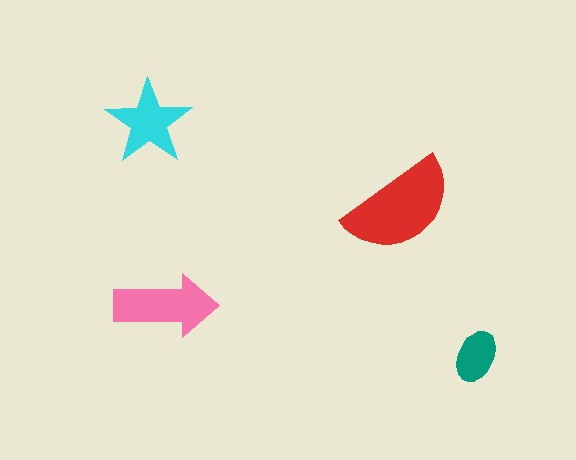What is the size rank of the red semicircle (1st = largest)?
1st.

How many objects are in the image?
There are 4 objects in the image.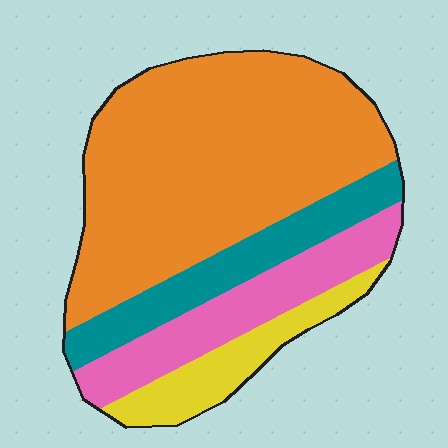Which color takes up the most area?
Orange, at roughly 55%.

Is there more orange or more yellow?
Orange.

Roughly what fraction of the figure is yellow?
Yellow takes up less than a sixth of the figure.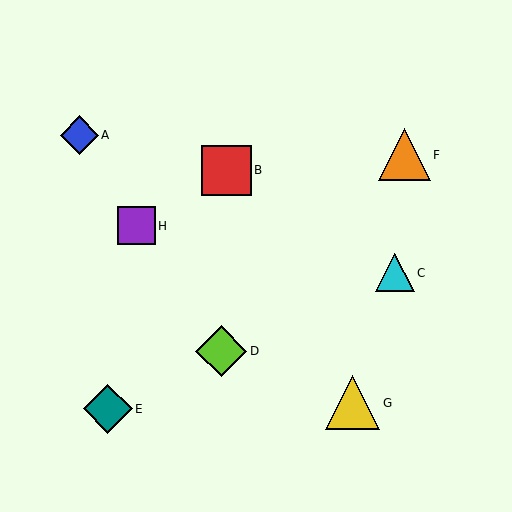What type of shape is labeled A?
Shape A is a blue diamond.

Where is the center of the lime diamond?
The center of the lime diamond is at (221, 351).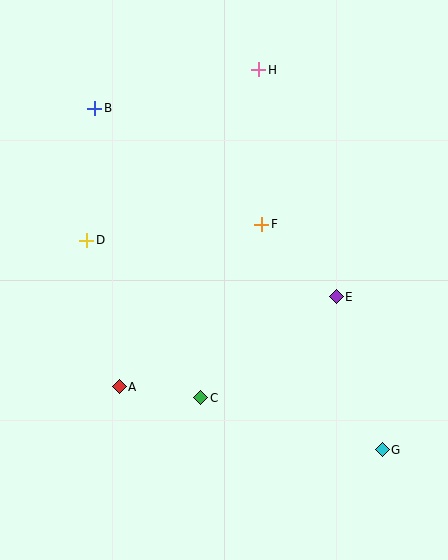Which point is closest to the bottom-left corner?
Point A is closest to the bottom-left corner.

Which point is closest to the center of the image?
Point F at (262, 224) is closest to the center.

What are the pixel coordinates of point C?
Point C is at (201, 398).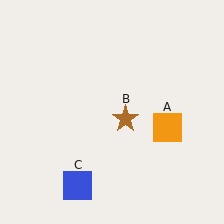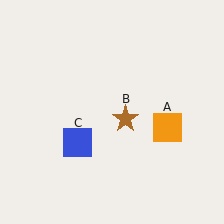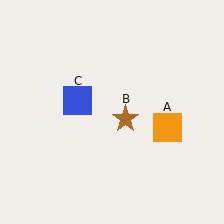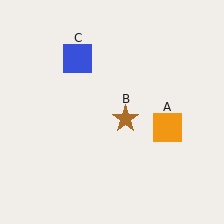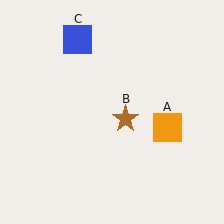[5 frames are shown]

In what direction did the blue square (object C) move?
The blue square (object C) moved up.